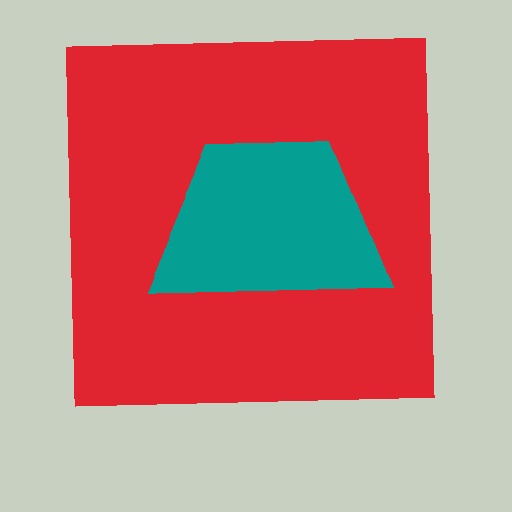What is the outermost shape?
The red square.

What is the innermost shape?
The teal trapezoid.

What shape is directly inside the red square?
The teal trapezoid.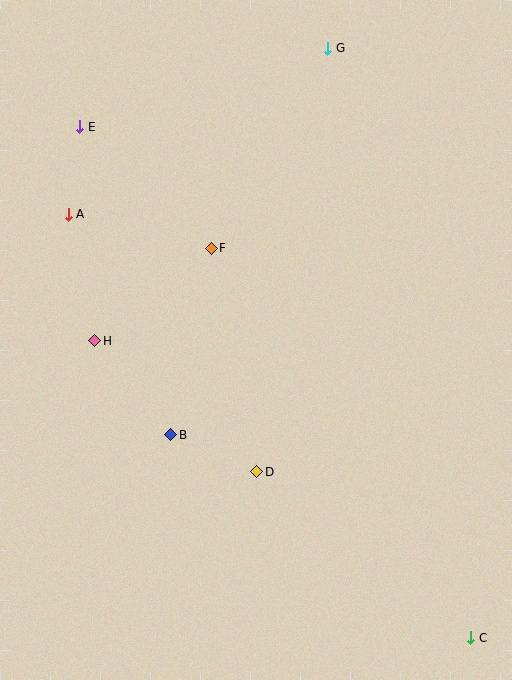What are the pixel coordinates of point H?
Point H is at (95, 341).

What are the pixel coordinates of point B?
Point B is at (171, 435).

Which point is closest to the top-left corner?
Point E is closest to the top-left corner.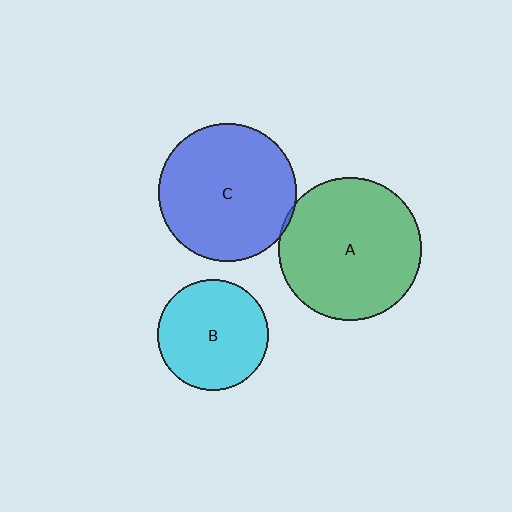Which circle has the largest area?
Circle A (green).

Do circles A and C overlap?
Yes.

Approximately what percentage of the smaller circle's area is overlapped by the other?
Approximately 5%.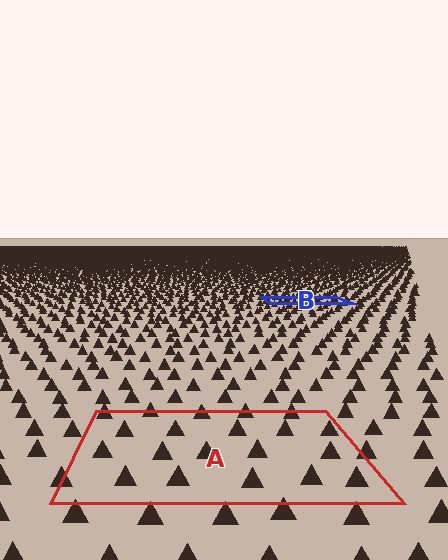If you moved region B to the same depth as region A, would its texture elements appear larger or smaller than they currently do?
They would appear larger. At a closer depth, the same texture elements are projected at a bigger on-screen size.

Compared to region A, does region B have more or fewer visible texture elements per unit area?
Region B has more texture elements per unit area — they are packed more densely because it is farther away.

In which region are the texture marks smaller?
The texture marks are smaller in region B, because it is farther away.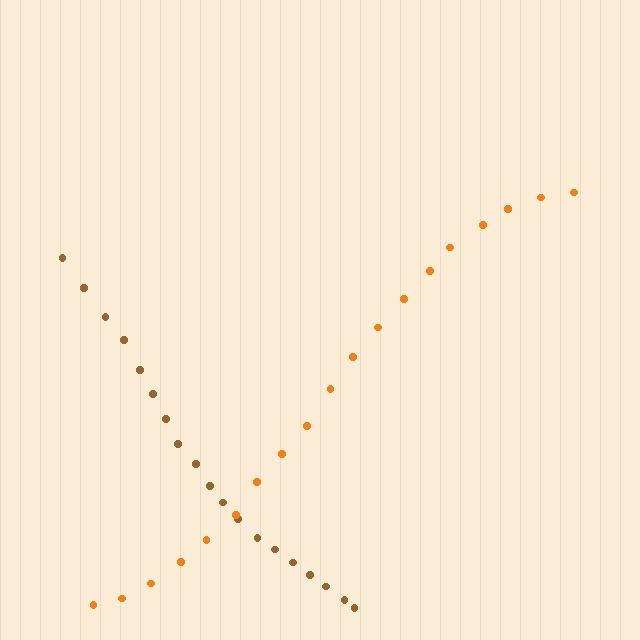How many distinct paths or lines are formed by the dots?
There are 2 distinct paths.